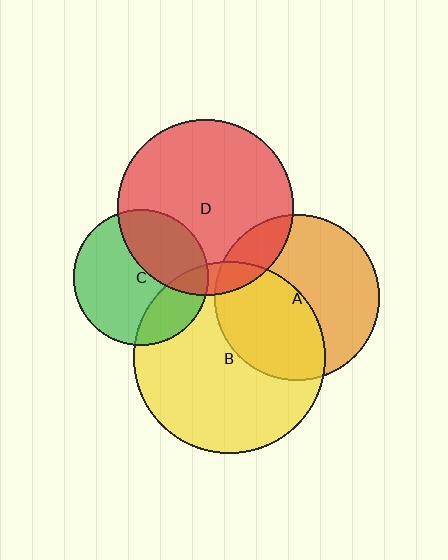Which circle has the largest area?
Circle B (yellow).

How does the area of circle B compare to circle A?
Approximately 1.4 times.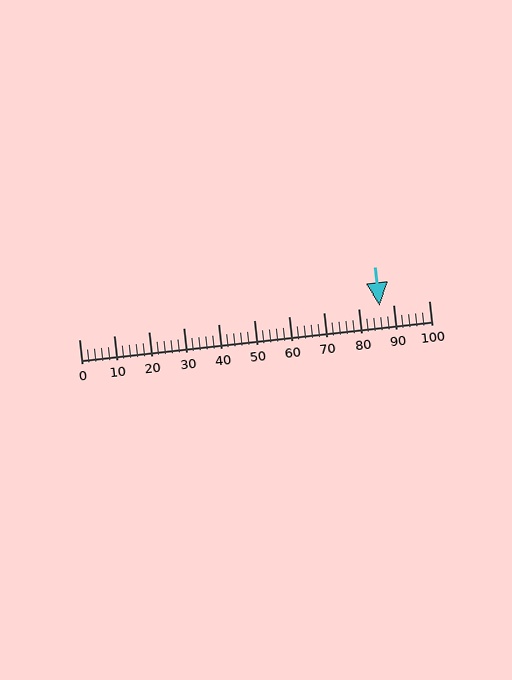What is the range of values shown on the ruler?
The ruler shows values from 0 to 100.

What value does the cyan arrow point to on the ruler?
The cyan arrow points to approximately 86.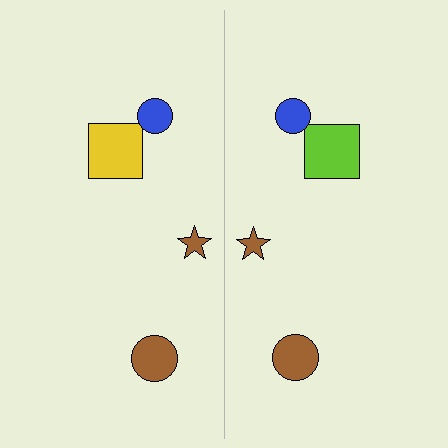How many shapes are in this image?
There are 8 shapes in this image.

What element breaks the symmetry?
The lime square on the right side breaks the symmetry — its mirror counterpart is yellow.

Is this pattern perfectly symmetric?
No, the pattern is not perfectly symmetric. The lime square on the right side breaks the symmetry — its mirror counterpart is yellow.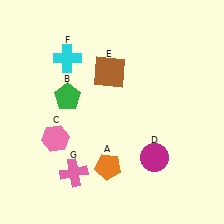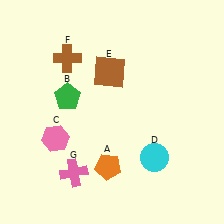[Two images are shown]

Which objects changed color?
D changed from magenta to cyan. F changed from cyan to brown.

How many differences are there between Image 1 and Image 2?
There are 2 differences between the two images.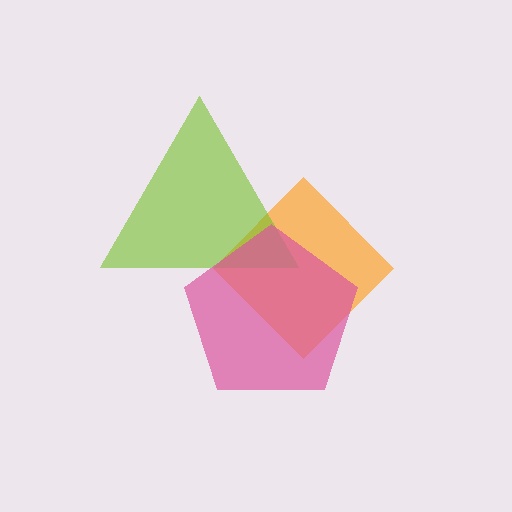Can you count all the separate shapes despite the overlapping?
Yes, there are 3 separate shapes.